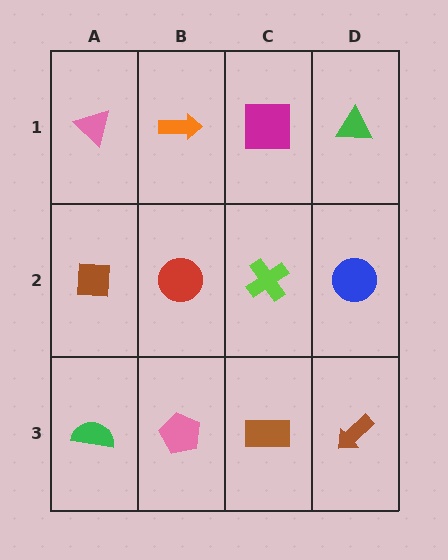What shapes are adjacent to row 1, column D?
A blue circle (row 2, column D), a magenta square (row 1, column C).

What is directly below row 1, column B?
A red circle.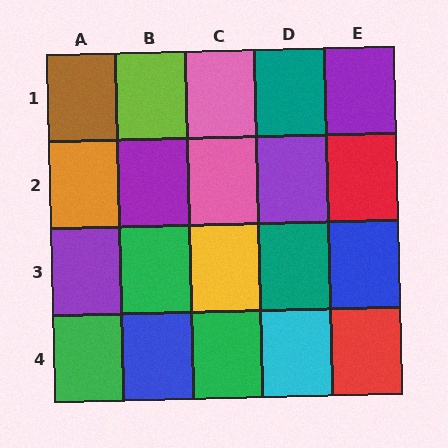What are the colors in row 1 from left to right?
Brown, lime, pink, teal, purple.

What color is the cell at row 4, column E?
Red.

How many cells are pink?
2 cells are pink.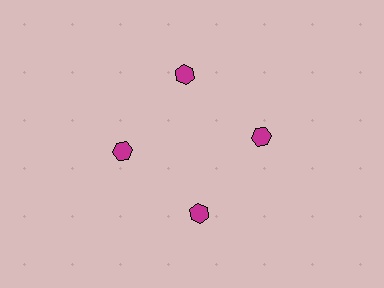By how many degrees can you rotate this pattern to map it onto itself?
The pattern maps onto itself every 90 degrees of rotation.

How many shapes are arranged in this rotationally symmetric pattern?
There are 4 shapes, arranged in 4 groups of 1.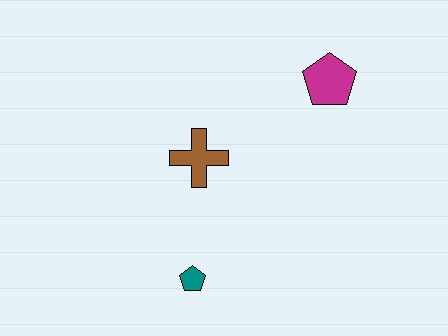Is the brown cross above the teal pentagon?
Yes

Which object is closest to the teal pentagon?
The brown cross is closest to the teal pentagon.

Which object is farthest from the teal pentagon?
The magenta pentagon is farthest from the teal pentagon.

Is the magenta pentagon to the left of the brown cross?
No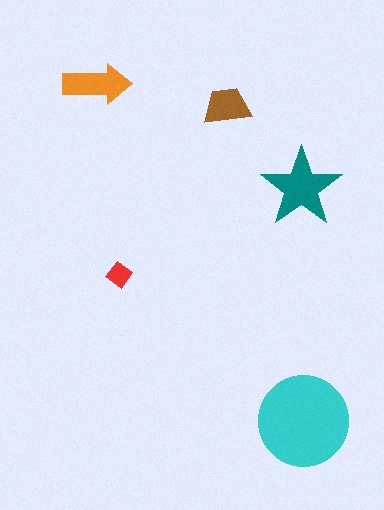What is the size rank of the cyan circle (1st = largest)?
1st.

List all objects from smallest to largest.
The red diamond, the brown trapezoid, the orange arrow, the teal star, the cyan circle.